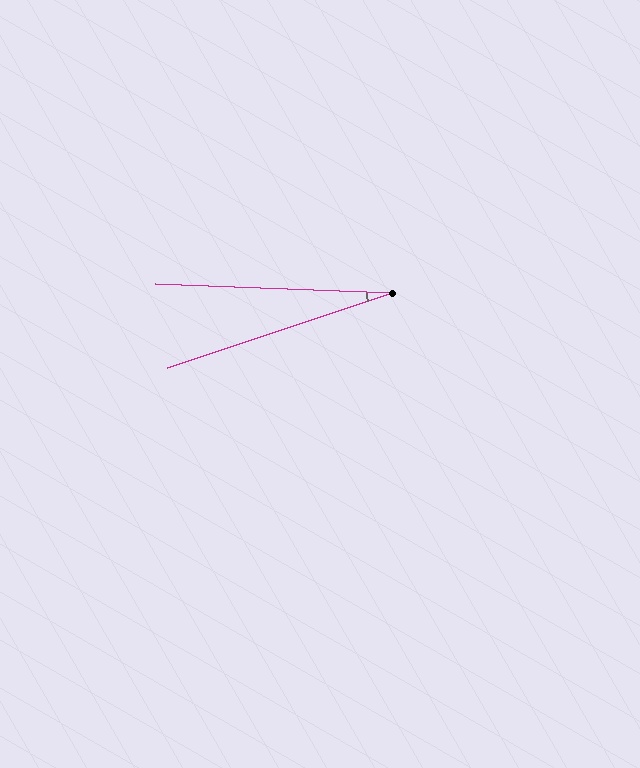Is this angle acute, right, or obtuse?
It is acute.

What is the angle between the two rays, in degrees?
Approximately 20 degrees.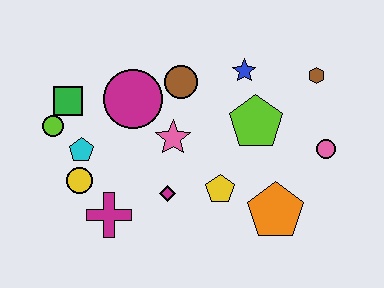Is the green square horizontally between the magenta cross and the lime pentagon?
No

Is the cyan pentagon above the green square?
No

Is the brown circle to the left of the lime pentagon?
Yes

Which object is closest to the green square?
The lime circle is closest to the green square.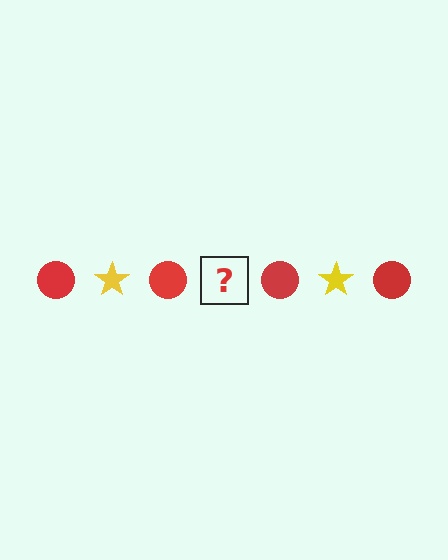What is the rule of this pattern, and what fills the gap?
The rule is that the pattern alternates between red circle and yellow star. The gap should be filled with a yellow star.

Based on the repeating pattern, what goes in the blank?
The blank should be a yellow star.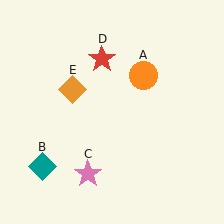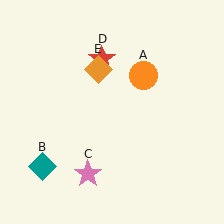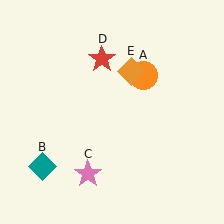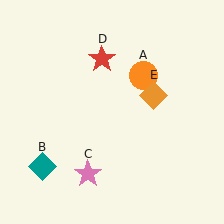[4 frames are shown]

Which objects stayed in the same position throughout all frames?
Orange circle (object A) and teal diamond (object B) and pink star (object C) and red star (object D) remained stationary.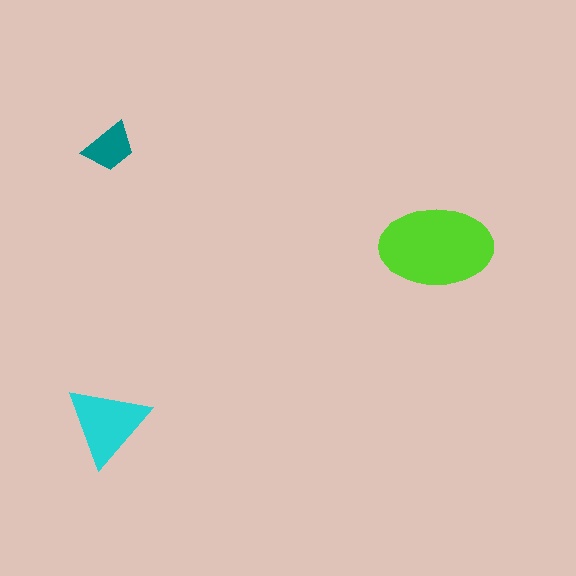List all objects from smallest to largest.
The teal trapezoid, the cyan triangle, the lime ellipse.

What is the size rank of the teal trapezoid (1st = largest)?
3rd.